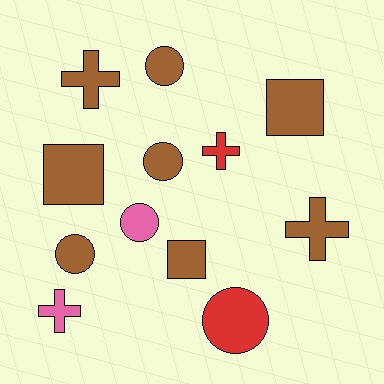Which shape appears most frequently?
Circle, with 5 objects.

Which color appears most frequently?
Brown, with 8 objects.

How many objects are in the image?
There are 12 objects.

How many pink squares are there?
There are no pink squares.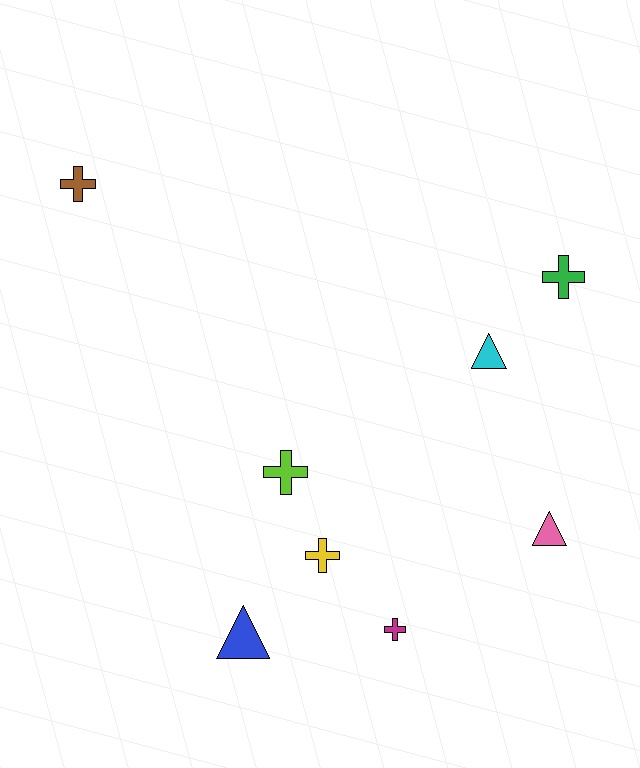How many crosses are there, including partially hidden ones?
There are 5 crosses.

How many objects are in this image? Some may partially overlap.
There are 8 objects.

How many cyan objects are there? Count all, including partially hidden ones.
There is 1 cyan object.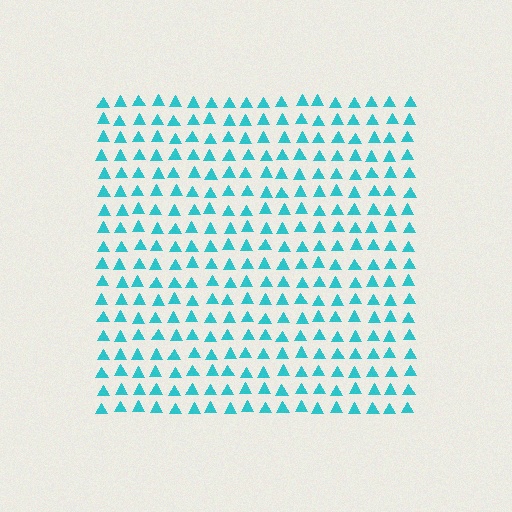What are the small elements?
The small elements are triangles.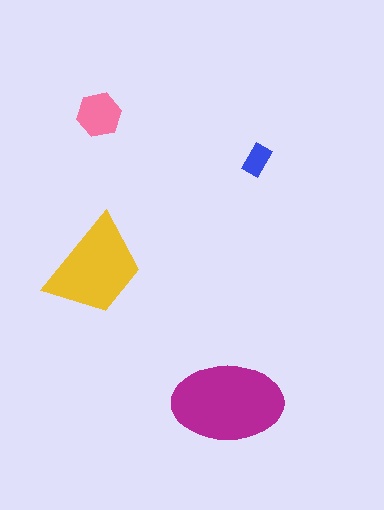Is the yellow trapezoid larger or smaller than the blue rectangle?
Larger.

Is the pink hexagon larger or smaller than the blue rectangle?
Larger.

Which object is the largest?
The magenta ellipse.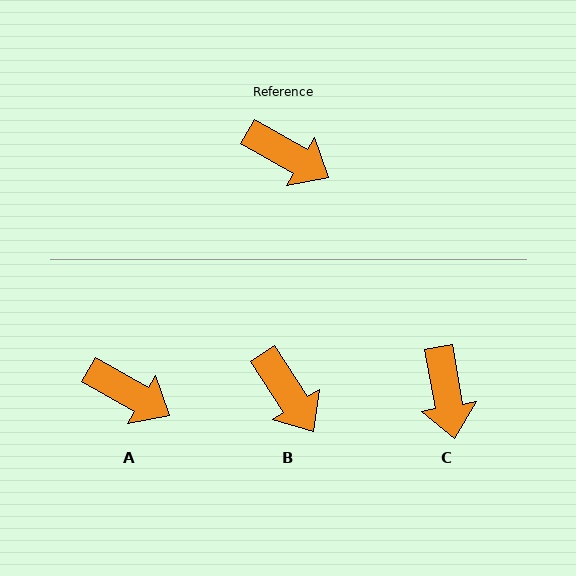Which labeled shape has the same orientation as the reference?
A.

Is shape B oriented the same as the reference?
No, it is off by about 27 degrees.